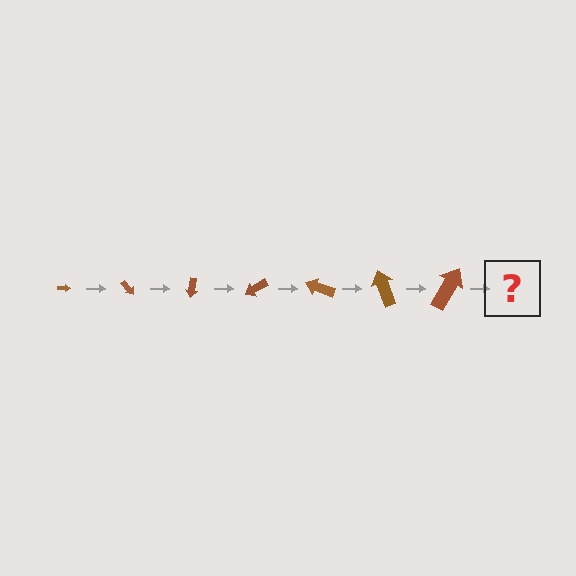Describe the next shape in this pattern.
It should be an arrow, larger than the previous one and rotated 350 degrees from the start.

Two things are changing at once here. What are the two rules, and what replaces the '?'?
The two rules are that the arrow grows larger each step and it rotates 50 degrees each step. The '?' should be an arrow, larger than the previous one and rotated 350 degrees from the start.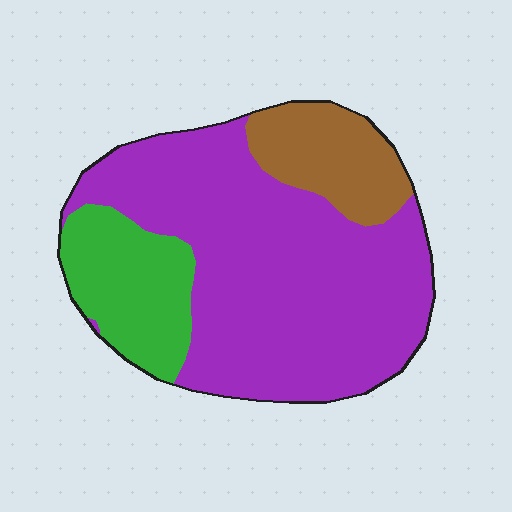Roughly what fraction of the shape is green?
Green takes up about one fifth (1/5) of the shape.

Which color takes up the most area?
Purple, at roughly 65%.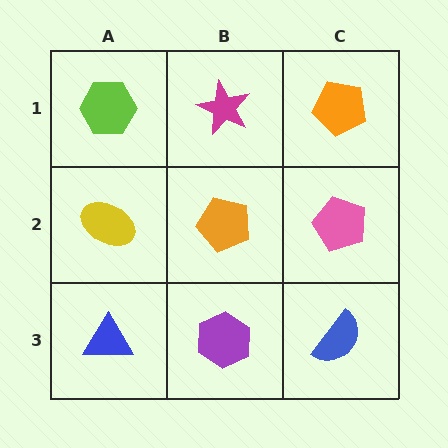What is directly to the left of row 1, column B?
A lime hexagon.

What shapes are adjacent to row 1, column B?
An orange pentagon (row 2, column B), a lime hexagon (row 1, column A), an orange pentagon (row 1, column C).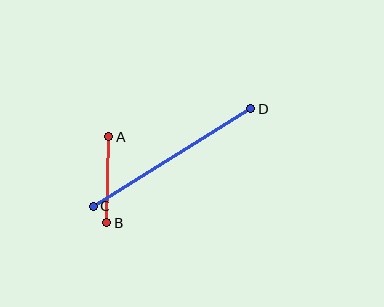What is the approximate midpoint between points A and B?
The midpoint is at approximately (108, 180) pixels.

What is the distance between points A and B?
The distance is approximately 86 pixels.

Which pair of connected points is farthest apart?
Points C and D are farthest apart.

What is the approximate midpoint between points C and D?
The midpoint is at approximately (172, 157) pixels.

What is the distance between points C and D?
The distance is approximately 185 pixels.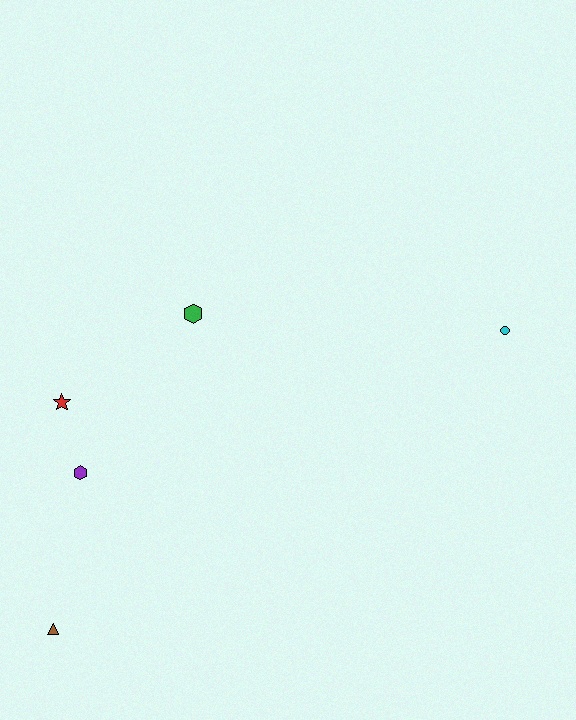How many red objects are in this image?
There is 1 red object.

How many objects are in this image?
There are 5 objects.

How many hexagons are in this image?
There are 2 hexagons.